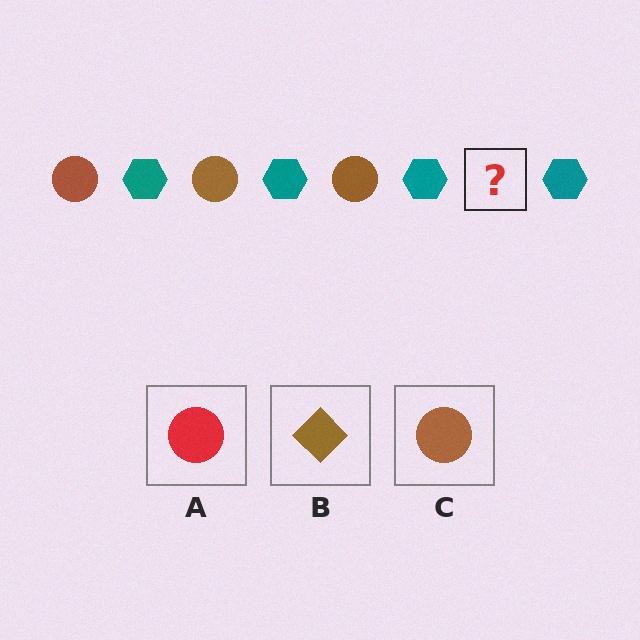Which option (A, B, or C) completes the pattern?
C.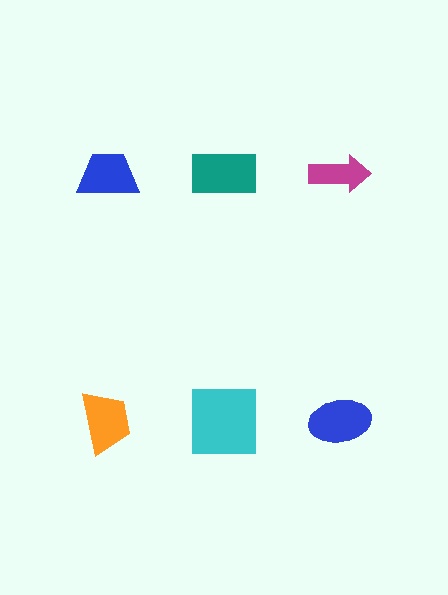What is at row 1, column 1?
A blue trapezoid.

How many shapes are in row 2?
3 shapes.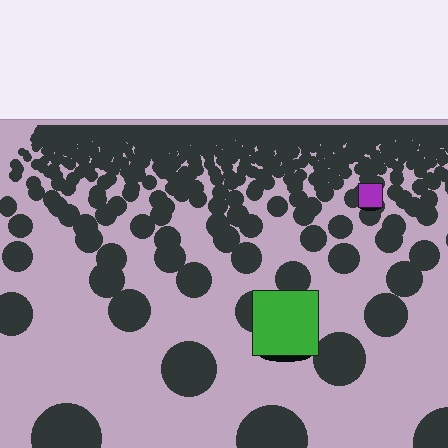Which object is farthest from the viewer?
The purple square is farthest from the viewer. It appears smaller and the ground texture around it is denser.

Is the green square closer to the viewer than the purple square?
Yes. The green square is closer — you can tell from the texture gradient: the ground texture is coarser near it.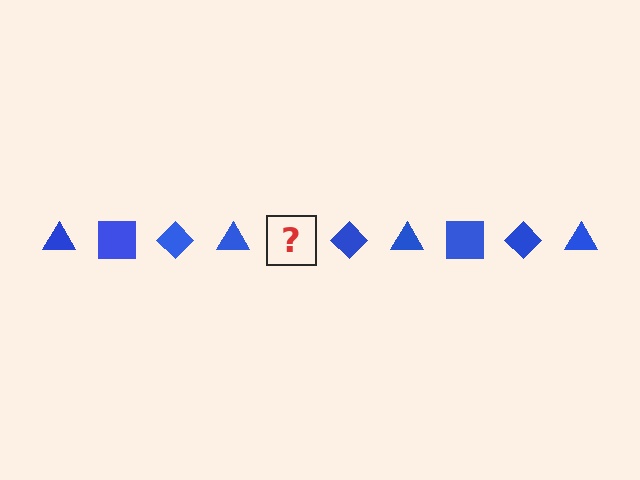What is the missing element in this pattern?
The missing element is a blue square.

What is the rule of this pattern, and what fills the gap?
The rule is that the pattern cycles through triangle, square, diamond shapes in blue. The gap should be filled with a blue square.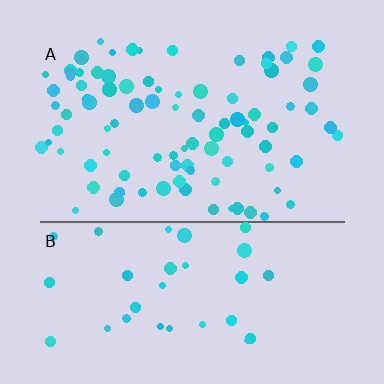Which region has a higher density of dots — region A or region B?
A (the top).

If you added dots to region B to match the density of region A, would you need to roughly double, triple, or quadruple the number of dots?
Approximately triple.